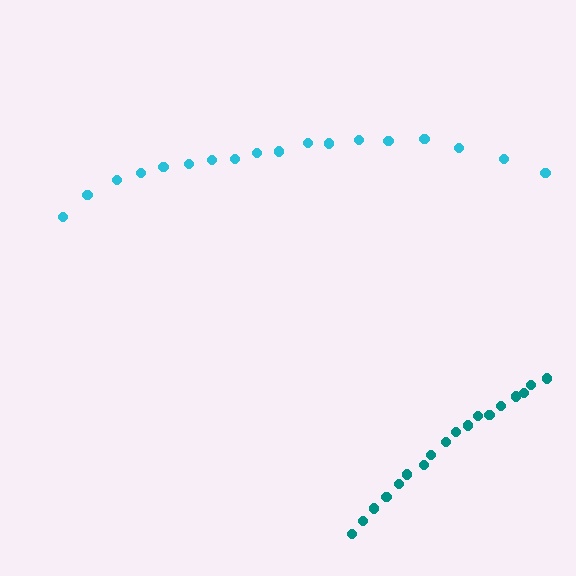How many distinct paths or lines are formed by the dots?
There are 2 distinct paths.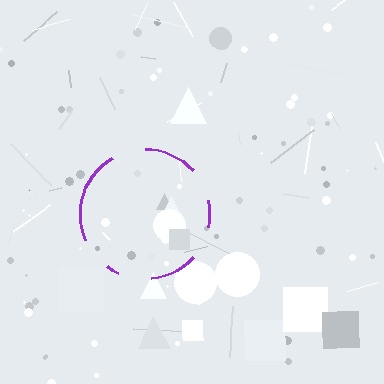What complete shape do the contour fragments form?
The contour fragments form a circle.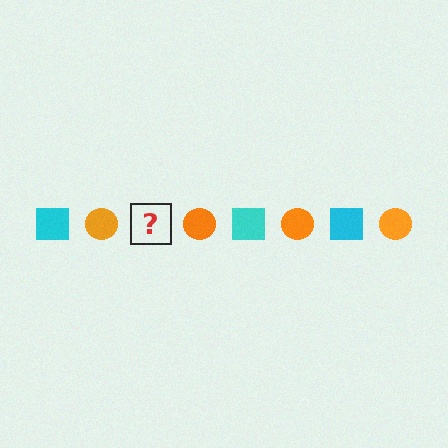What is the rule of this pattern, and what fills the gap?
The rule is that the pattern alternates between cyan square and orange circle. The gap should be filled with a cyan square.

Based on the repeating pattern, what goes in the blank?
The blank should be a cyan square.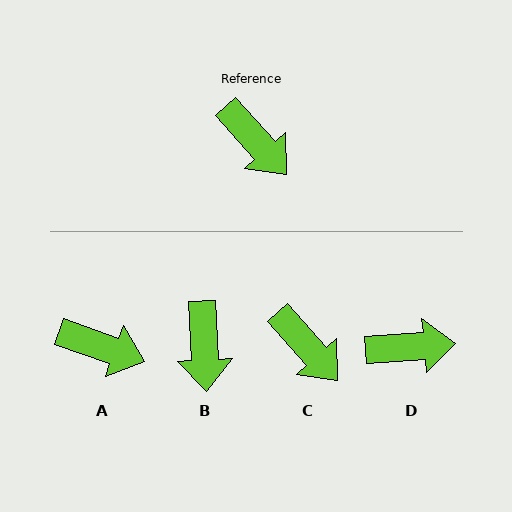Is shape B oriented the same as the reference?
No, it is off by about 39 degrees.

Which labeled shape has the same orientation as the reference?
C.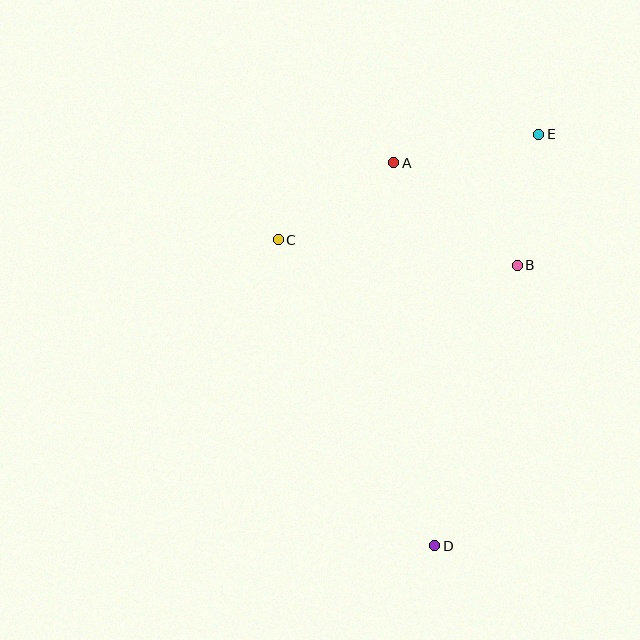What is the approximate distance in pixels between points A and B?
The distance between A and B is approximately 160 pixels.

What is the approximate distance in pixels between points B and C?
The distance between B and C is approximately 241 pixels.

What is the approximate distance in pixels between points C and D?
The distance between C and D is approximately 344 pixels.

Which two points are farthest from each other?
Points D and E are farthest from each other.